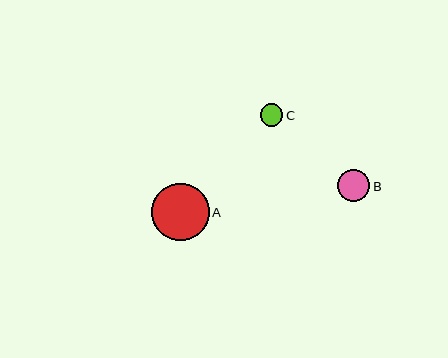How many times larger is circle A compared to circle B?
Circle A is approximately 1.8 times the size of circle B.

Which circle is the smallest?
Circle C is the smallest with a size of approximately 23 pixels.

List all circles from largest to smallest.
From largest to smallest: A, B, C.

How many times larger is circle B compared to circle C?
Circle B is approximately 1.4 times the size of circle C.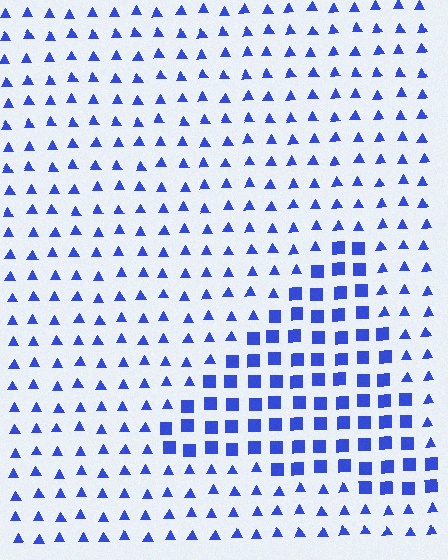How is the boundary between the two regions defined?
The boundary is defined by a change in element shape: squares inside vs. triangles outside. All elements share the same color and spacing.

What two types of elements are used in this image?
The image uses squares inside the triangle region and triangles outside it.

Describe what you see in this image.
The image is filled with small blue elements arranged in a uniform grid. A triangle-shaped region contains squares, while the surrounding area contains triangles. The boundary is defined purely by the change in element shape.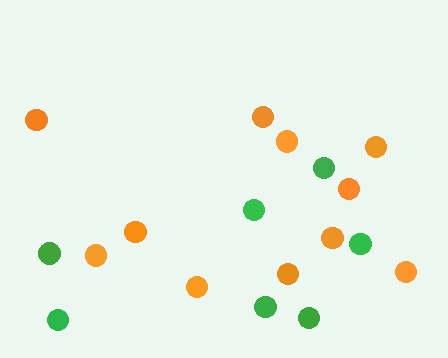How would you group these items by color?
There are 2 groups: one group of green circles (7) and one group of orange circles (11).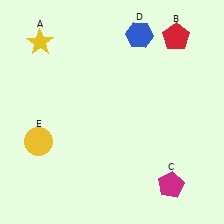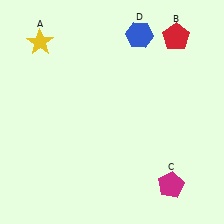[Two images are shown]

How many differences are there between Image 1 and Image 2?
There is 1 difference between the two images.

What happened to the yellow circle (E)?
The yellow circle (E) was removed in Image 2. It was in the bottom-left area of Image 1.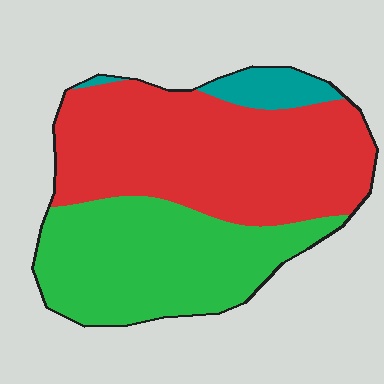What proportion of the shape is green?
Green covers about 40% of the shape.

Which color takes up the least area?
Teal, at roughly 5%.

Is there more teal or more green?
Green.